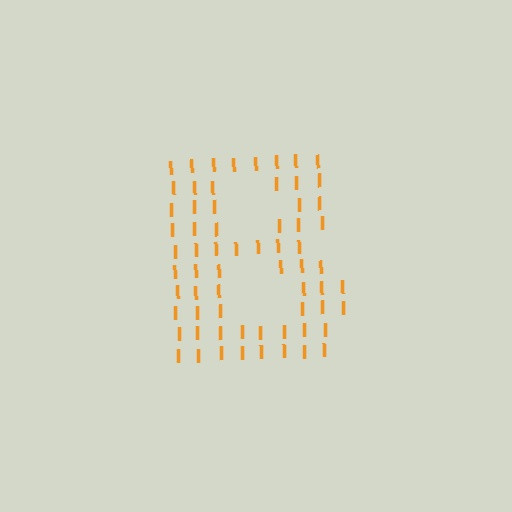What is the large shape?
The large shape is the letter B.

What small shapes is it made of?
It is made of small letter I's.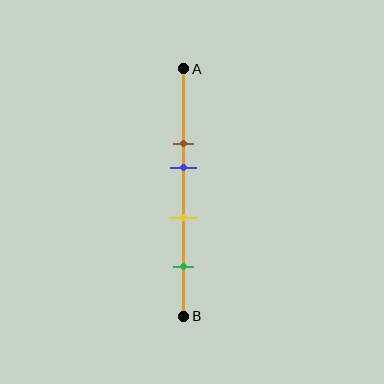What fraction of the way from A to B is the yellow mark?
The yellow mark is approximately 60% (0.6) of the way from A to B.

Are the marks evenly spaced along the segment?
No, the marks are not evenly spaced.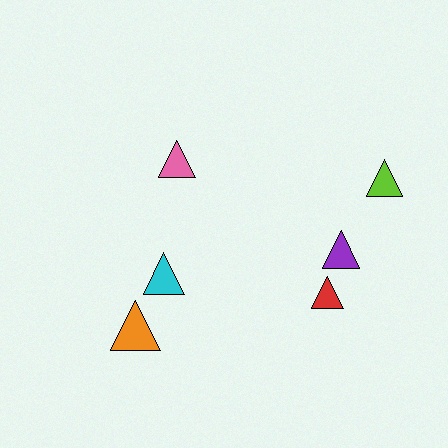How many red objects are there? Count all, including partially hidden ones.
There is 1 red object.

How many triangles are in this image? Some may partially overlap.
There are 6 triangles.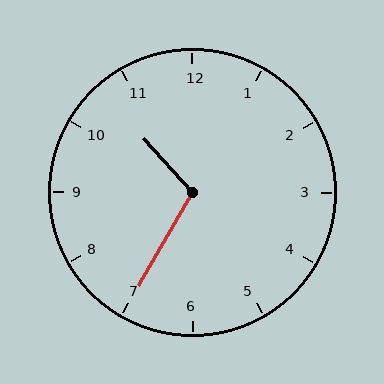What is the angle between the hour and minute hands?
Approximately 108 degrees.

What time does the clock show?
10:35.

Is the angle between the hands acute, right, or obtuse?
It is obtuse.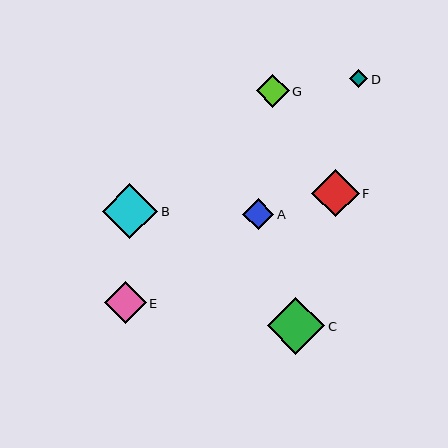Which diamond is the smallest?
Diamond D is the smallest with a size of approximately 18 pixels.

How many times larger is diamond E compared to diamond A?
Diamond E is approximately 1.4 times the size of diamond A.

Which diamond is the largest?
Diamond C is the largest with a size of approximately 58 pixels.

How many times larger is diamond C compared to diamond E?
Diamond C is approximately 1.4 times the size of diamond E.